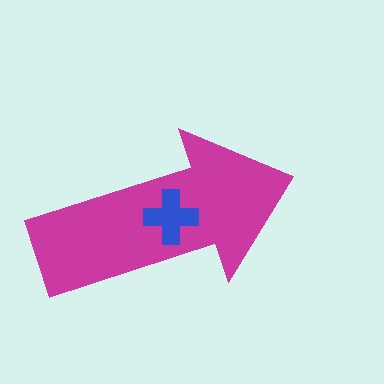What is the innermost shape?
The blue cross.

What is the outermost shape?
The magenta arrow.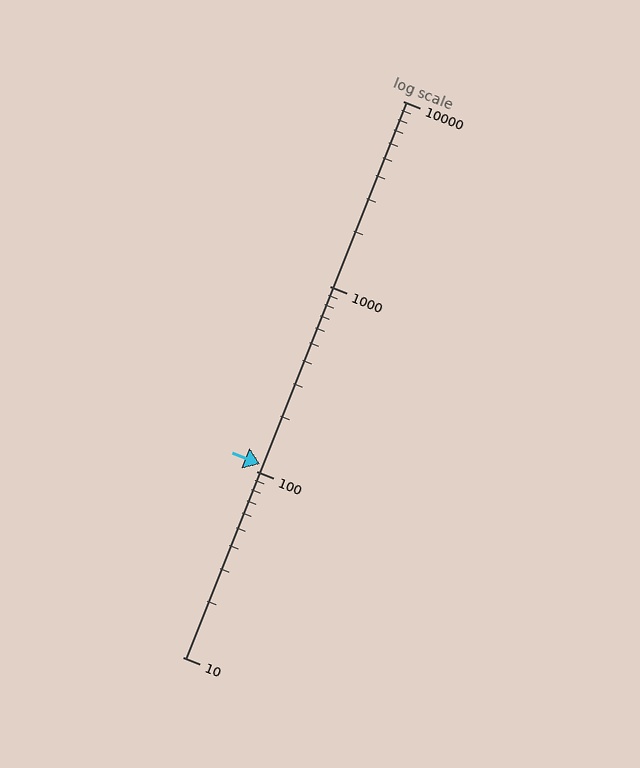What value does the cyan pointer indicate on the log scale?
The pointer indicates approximately 110.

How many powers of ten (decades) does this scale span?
The scale spans 3 decades, from 10 to 10000.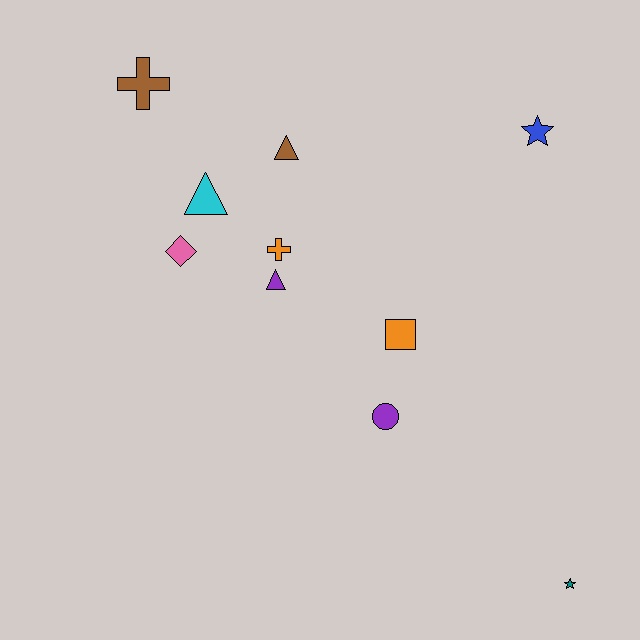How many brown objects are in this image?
There are 2 brown objects.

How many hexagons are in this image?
There are no hexagons.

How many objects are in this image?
There are 10 objects.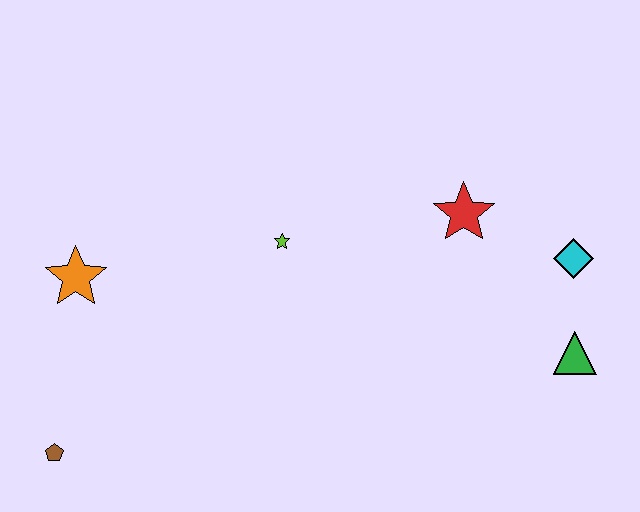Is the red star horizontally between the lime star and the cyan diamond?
Yes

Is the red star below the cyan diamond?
No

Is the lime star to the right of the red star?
No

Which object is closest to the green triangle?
The cyan diamond is closest to the green triangle.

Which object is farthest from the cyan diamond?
The brown pentagon is farthest from the cyan diamond.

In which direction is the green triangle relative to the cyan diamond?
The green triangle is below the cyan diamond.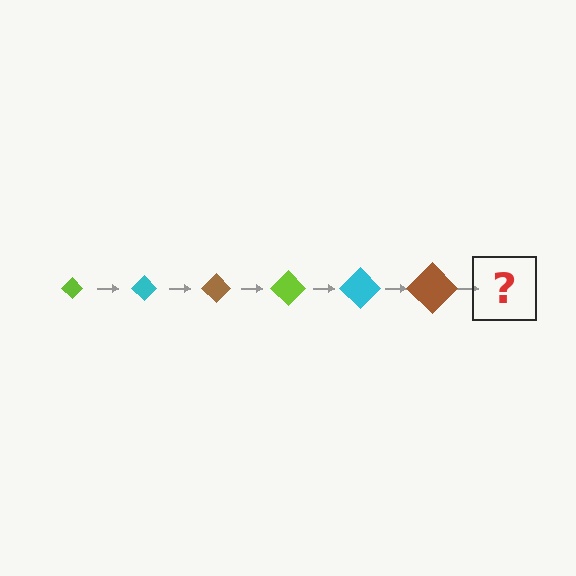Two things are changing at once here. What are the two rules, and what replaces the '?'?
The two rules are that the diamond grows larger each step and the color cycles through lime, cyan, and brown. The '?' should be a lime diamond, larger than the previous one.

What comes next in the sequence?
The next element should be a lime diamond, larger than the previous one.